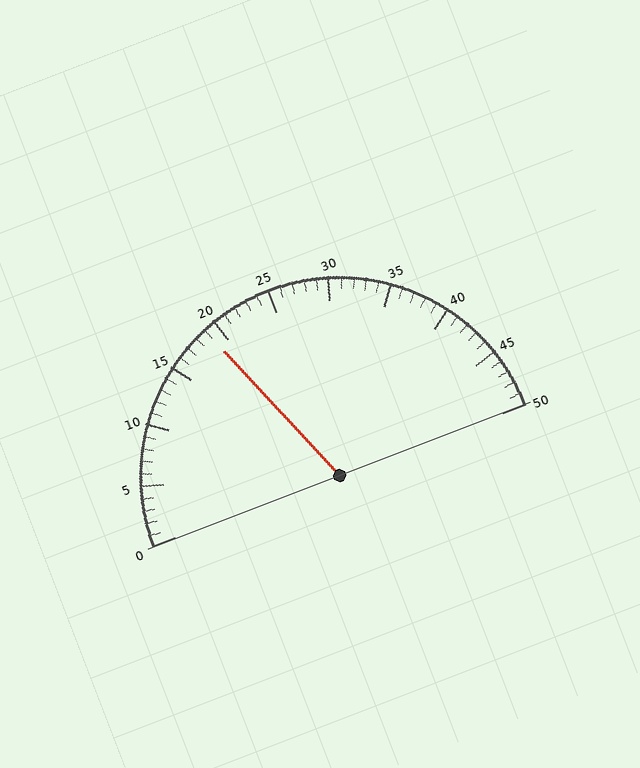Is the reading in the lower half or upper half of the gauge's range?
The reading is in the lower half of the range (0 to 50).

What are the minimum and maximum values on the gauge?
The gauge ranges from 0 to 50.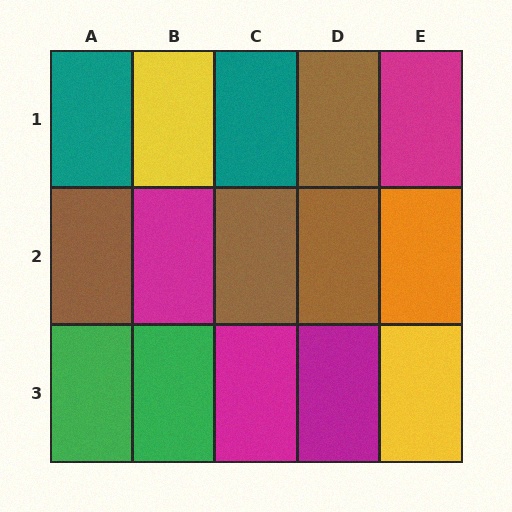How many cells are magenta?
4 cells are magenta.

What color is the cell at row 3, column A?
Green.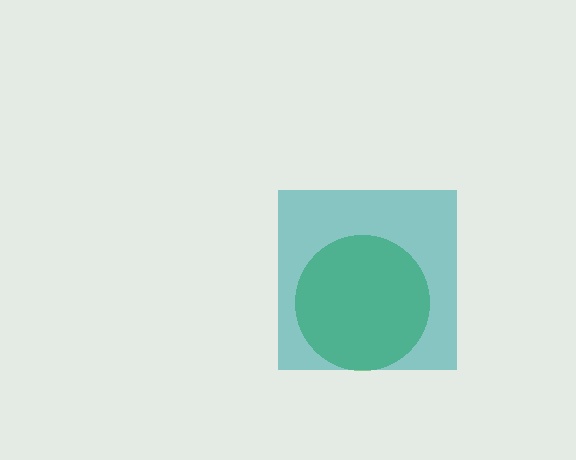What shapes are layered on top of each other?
The layered shapes are: a green circle, a teal square.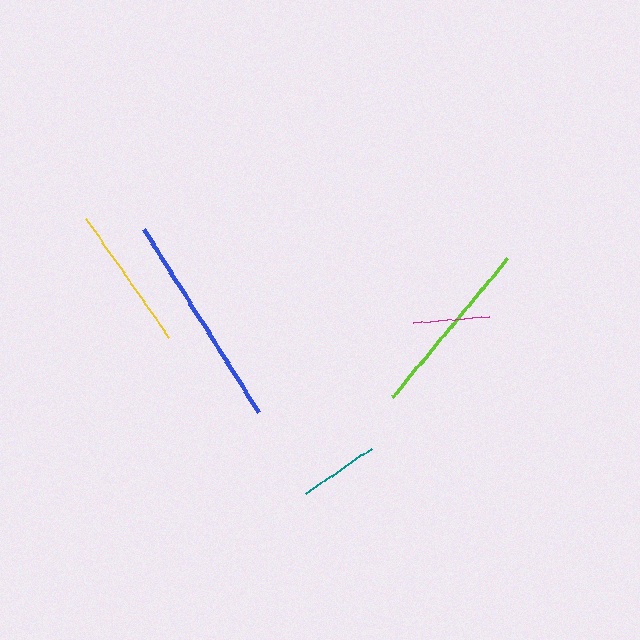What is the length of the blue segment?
The blue segment is approximately 216 pixels long.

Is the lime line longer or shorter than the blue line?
The blue line is longer than the lime line.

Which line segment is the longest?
The blue line is the longest at approximately 216 pixels.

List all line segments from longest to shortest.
From longest to shortest: blue, lime, yellow, teal, magenta.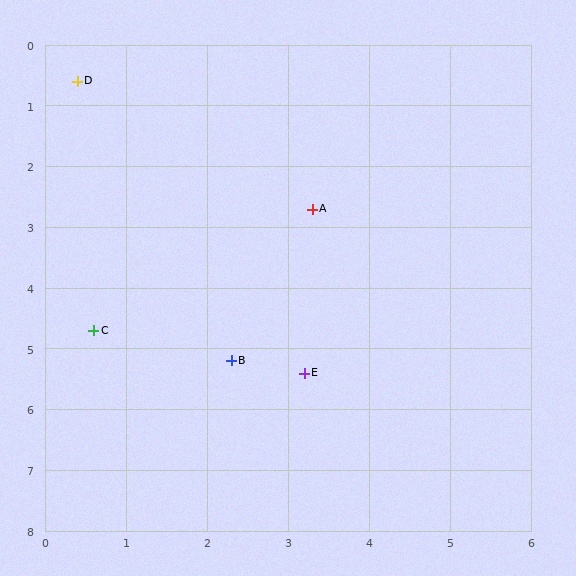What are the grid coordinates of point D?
Point D is at approximately (0.4, 0.6).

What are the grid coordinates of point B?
Point B is at approximately (2.3, 5.2).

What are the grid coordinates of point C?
Point C is at approximately (0.6, 4.7).